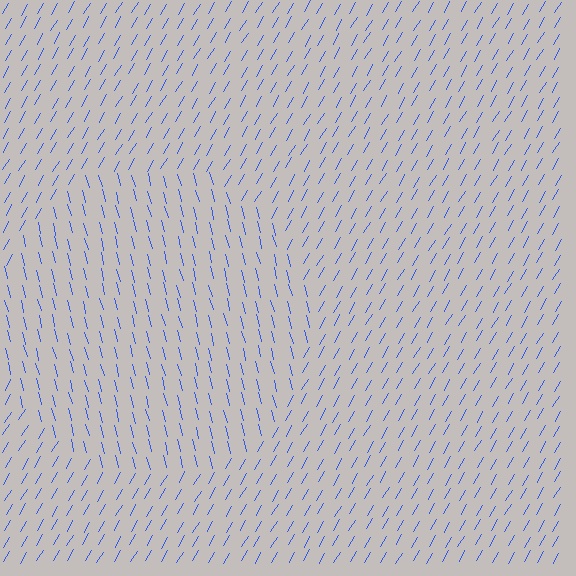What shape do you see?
I see a circle.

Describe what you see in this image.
The image is filled with small blue line segments. A circle region in the image has lines oriented differently from the surrounding lines, creating a visible texture boundary.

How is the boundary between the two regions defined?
The boundary is defined purely by a change in line orientation (approximately 45 degrees difference). All lines are the same color and thickness.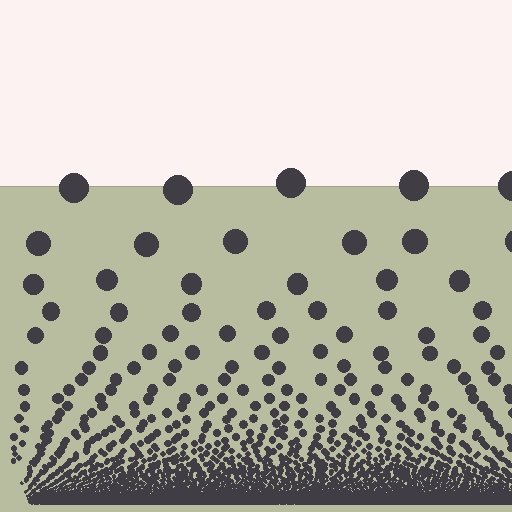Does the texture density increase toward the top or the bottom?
Density increases toward the bottom.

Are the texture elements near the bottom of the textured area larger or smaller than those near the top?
Smaller. The gradient is inverted — elements near the bottom are smaller and denser.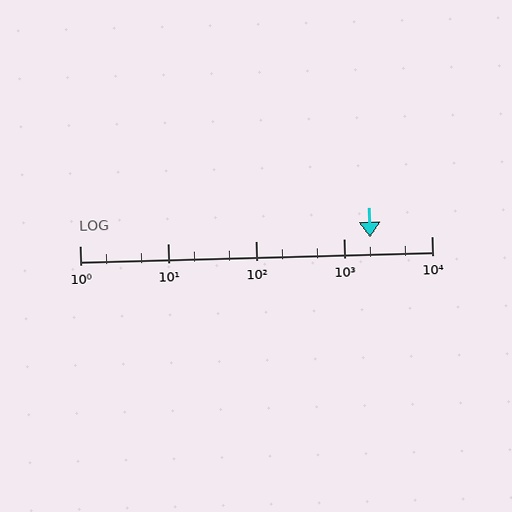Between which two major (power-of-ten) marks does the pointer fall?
The pointer is between 1000 and 10000.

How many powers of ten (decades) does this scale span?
The scale spans 4 decades, from 1 to 10000.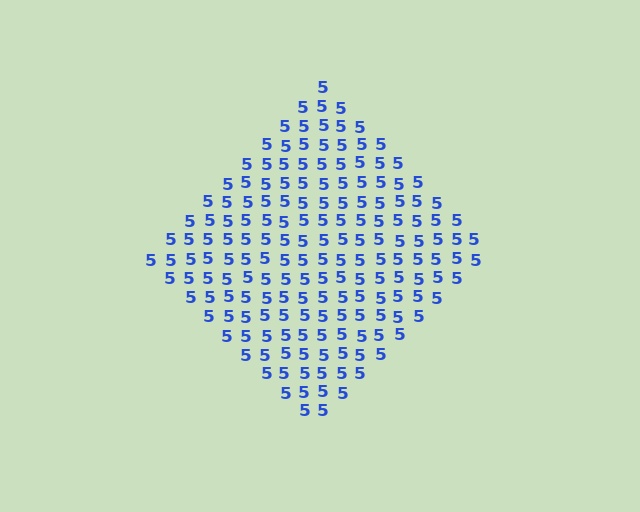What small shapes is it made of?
It is made of small digit 5's.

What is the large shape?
The large shape is a diamond.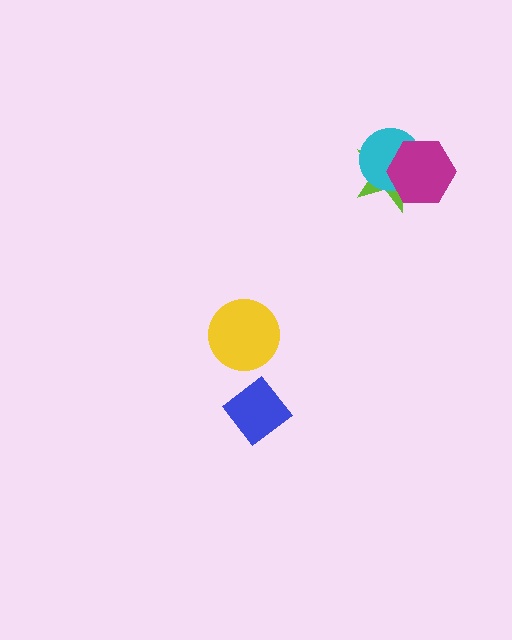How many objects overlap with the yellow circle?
0 objects overlap with the yellow circle.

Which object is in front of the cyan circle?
The magenta hexagon is in front of the cyan circle.